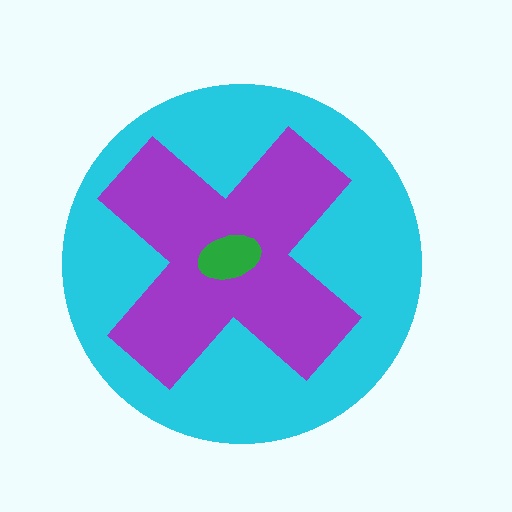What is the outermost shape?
The cyan circle.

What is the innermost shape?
The green ellipse.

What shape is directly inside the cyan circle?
The purple cross.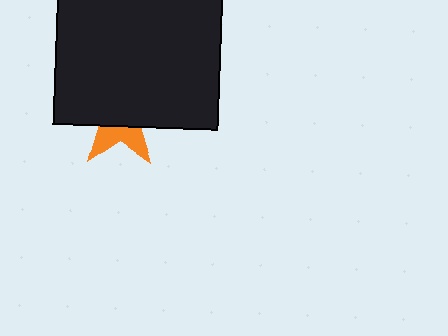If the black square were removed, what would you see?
You would see the complete orange star.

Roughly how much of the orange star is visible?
A small part of it is visible (roughly 34%).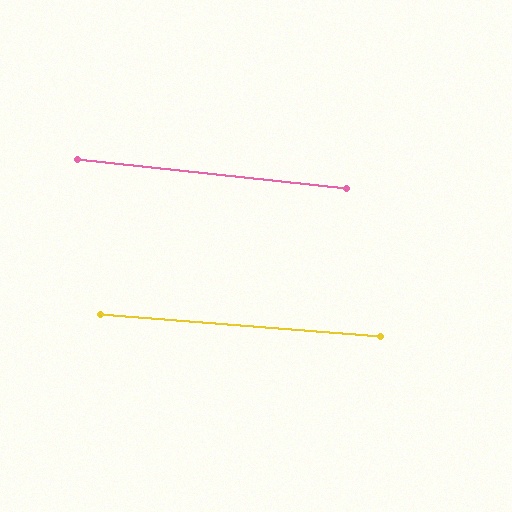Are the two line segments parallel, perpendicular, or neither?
Parallel — their directions differ by only 1.9°.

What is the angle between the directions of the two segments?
Approximately 2 degrees.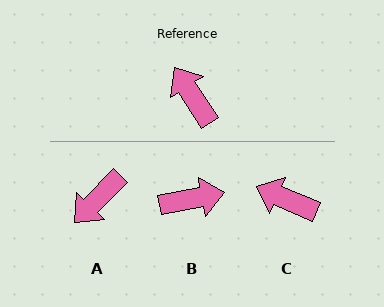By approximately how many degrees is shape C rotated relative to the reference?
Approximately 34 degrees counter-clockwise.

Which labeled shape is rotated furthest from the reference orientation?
B, about 112 degrees away.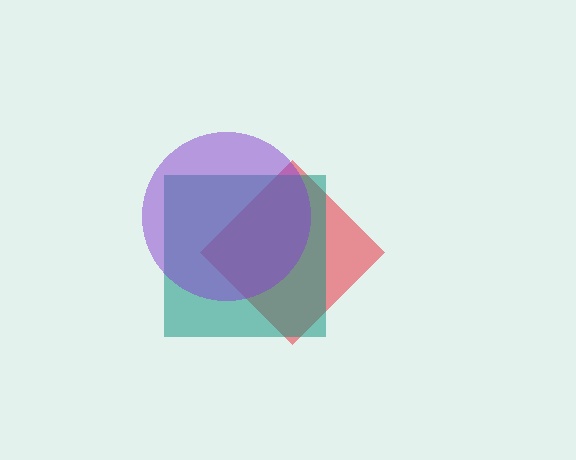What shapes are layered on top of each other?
The layered shapes are: a red diamond, a teal square, a purple circle.